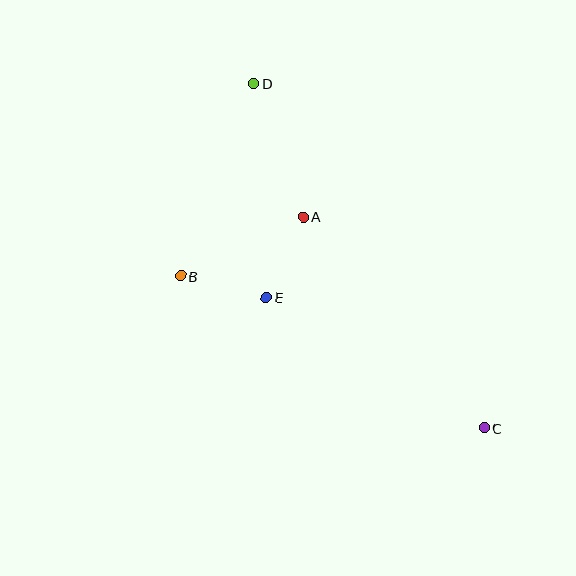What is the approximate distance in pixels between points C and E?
The distance between C and E is approximately 254 pixels.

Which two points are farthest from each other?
Points C and D are farthest from each other.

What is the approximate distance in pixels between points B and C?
The distance between B and C is approximately 339 pixels.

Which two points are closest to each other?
Points B and E are closest to each other.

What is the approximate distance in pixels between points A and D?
The distance between A and D is approximately 142 pixels.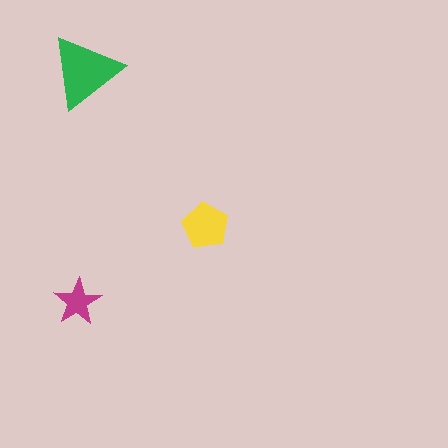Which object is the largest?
The green triangle.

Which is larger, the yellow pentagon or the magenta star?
The yellow pentagon.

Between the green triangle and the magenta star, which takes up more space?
The green triangle.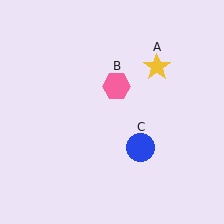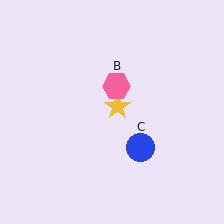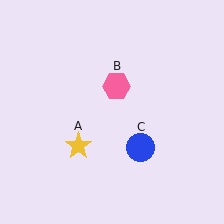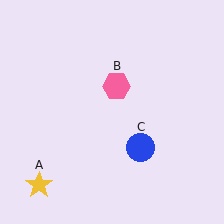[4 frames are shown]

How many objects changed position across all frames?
1 object changed position: yellow star (object A).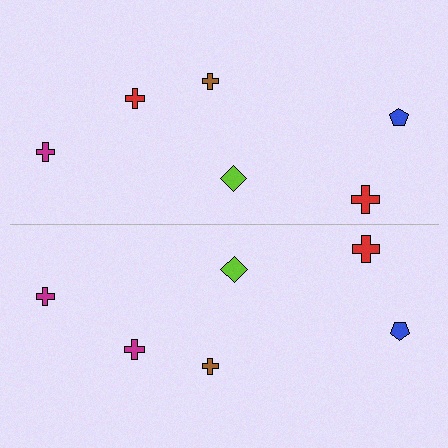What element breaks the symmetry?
The magenta cross on the bottom side breaks the symmetry — its mirror counterpart is red.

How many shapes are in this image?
There are 12 shapes in this image.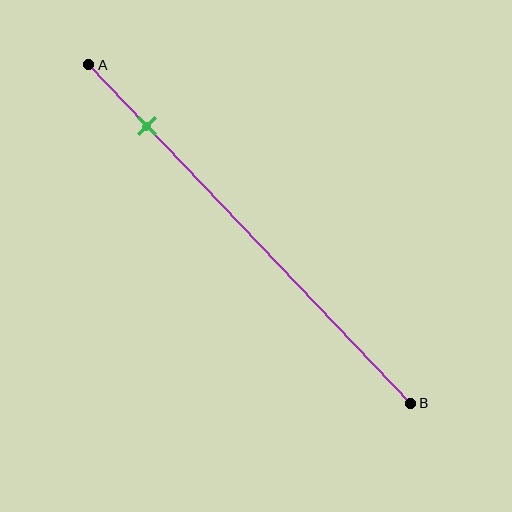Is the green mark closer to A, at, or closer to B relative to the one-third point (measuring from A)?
The green mark is closer to point A than the one-third point of segment AB.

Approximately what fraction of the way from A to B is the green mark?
The green mark is approximately 20% of the way from A to B.